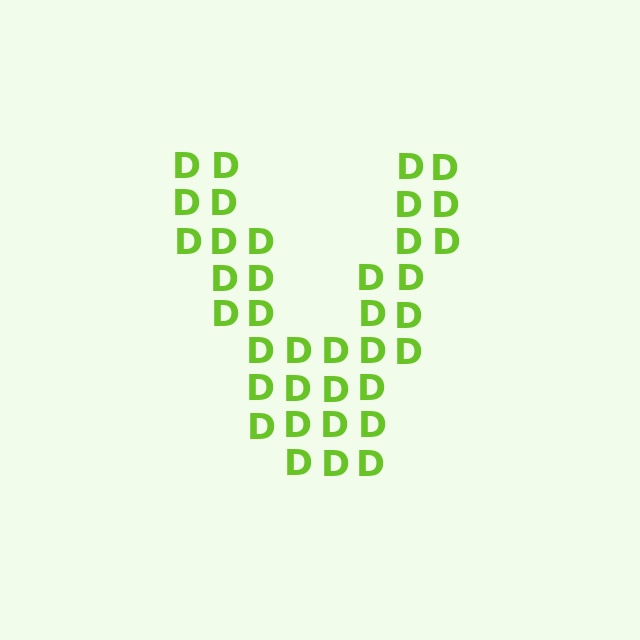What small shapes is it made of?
It is made of small letter D's.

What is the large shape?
The large shape is the letter V.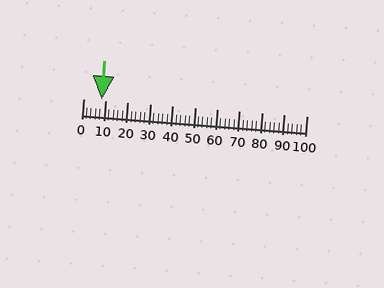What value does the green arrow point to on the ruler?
The green arrow points to approximately 8.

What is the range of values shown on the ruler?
The ruler shows values from 0 to 100.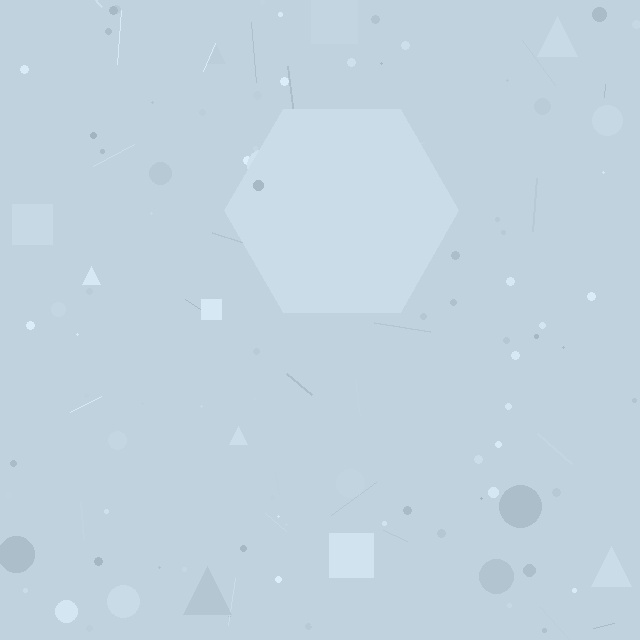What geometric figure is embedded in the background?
A hexagon is embedded in the background.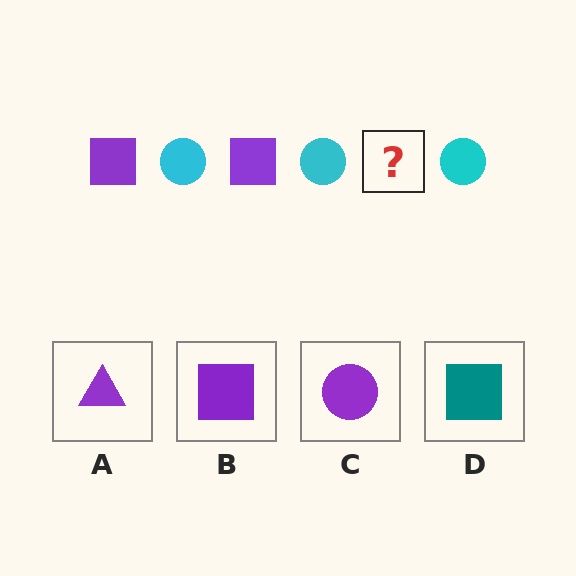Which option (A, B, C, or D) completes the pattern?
B.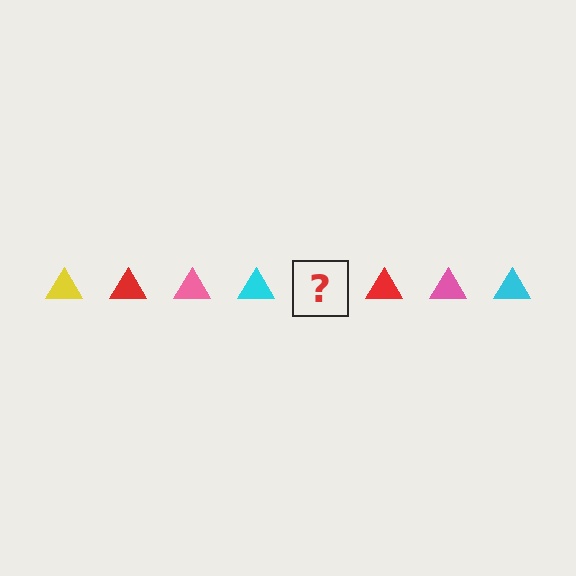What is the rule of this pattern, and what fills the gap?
The rule is that the pattern cycles through yellow, red, pink, cyan triangles. The gap should be filled with a yellow triangle.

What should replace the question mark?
The question mark should be replaced with a yellow triangle.